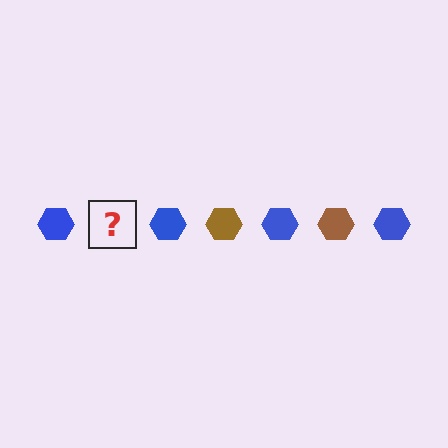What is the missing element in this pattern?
The missing element is a brown hexagon.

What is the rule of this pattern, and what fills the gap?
The rule is that the pattern cycles through blue, brown hexagons. The gap should be filled with a brown hexagon.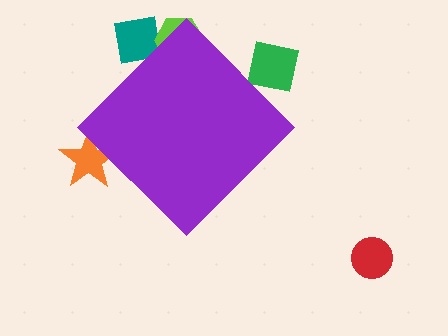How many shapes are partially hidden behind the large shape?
4 shapes are partially hidden.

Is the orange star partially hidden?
Yes, the orange star is partially hidden behind the purple diamond.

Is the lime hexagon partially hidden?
Yes, the lime hexagon is partially hidden behind the purple diamond.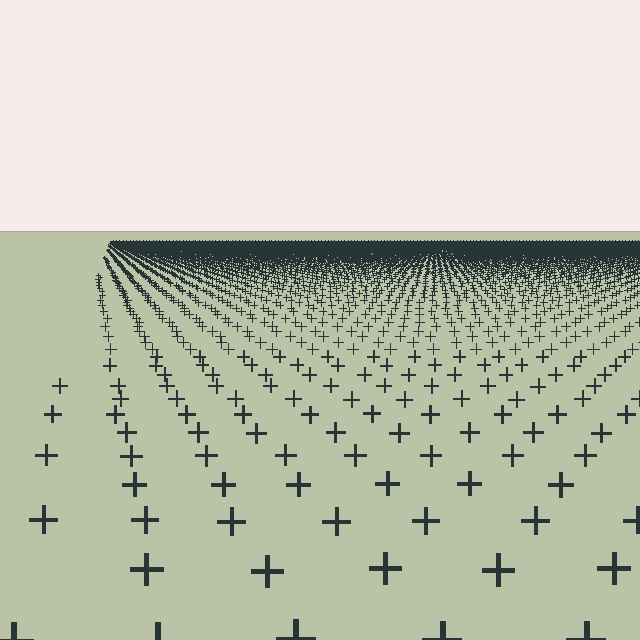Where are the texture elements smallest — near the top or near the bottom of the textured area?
Near the top.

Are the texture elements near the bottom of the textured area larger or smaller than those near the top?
Larger. Near the bottom, elements are closer to the viewer and appear at a bigger on-screen size.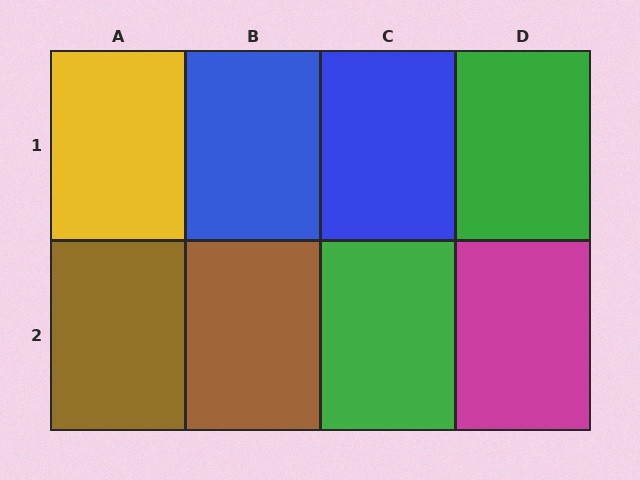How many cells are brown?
2 cells are brown.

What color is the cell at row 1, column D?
Green.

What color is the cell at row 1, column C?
Blue.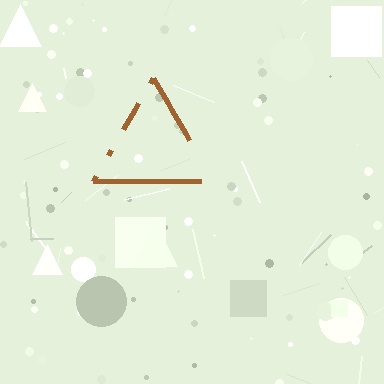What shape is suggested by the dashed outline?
The dashed outline suggests a triangle.